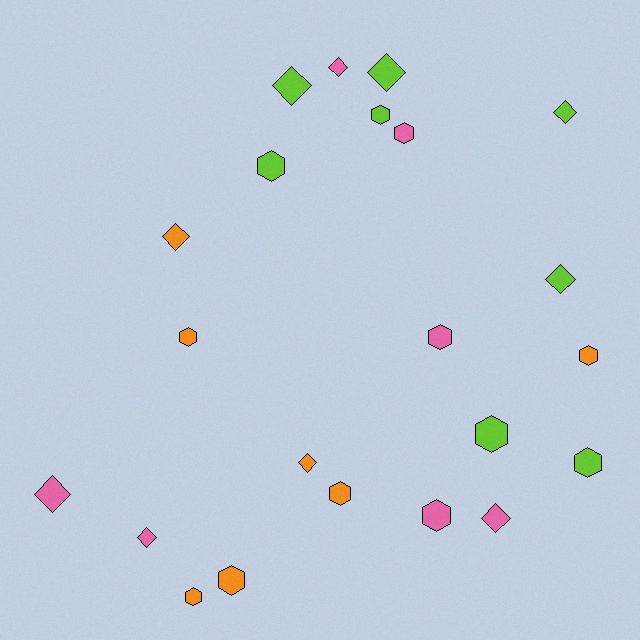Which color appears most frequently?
Lime, with 8 objects.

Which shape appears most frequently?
Hexagon, with 12 objects.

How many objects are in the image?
There are 22 objects.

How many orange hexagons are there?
There are 5 orange hexagons.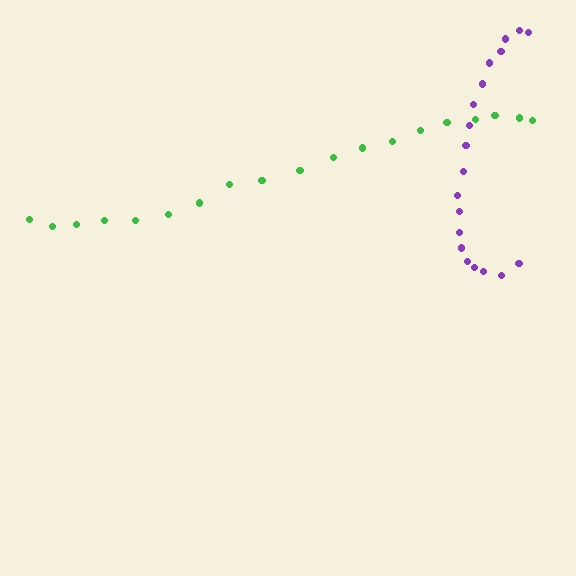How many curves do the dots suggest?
There are 2 distinct paths.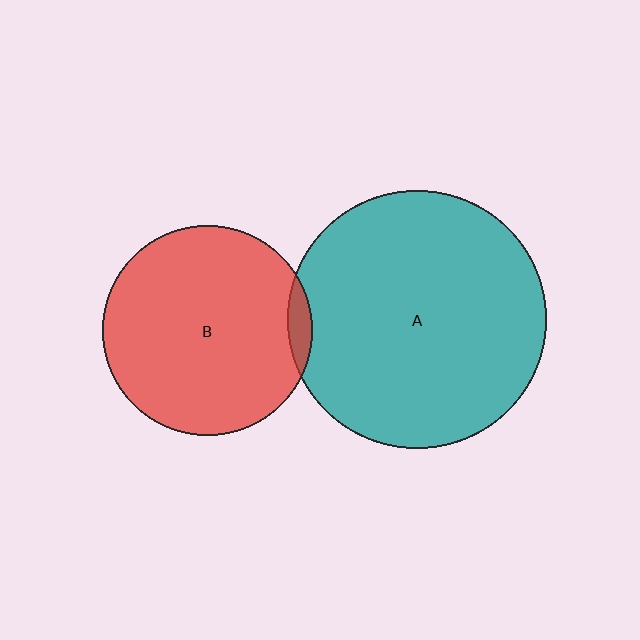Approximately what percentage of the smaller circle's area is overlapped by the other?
Approximately 5%.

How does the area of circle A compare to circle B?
Approximately 1.5 times.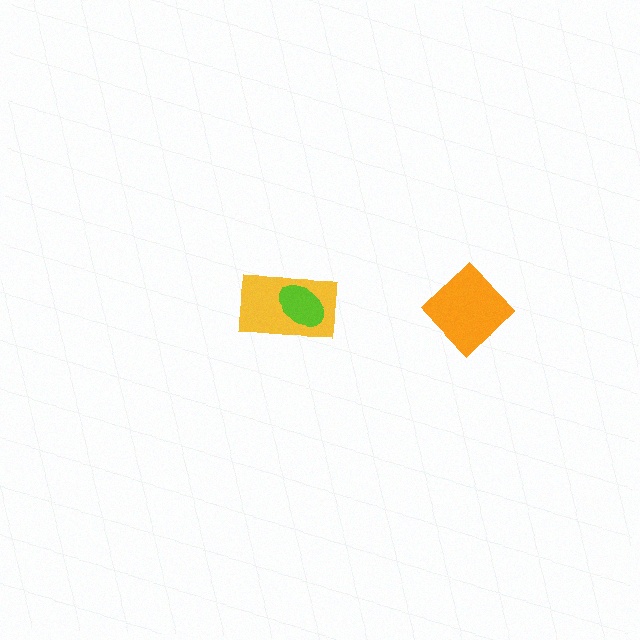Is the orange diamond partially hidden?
No, no other shape covers it.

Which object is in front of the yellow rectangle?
The lime ellipse is in front of the yellow rectangle.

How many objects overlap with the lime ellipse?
1 object overlaps with the lime ellipse.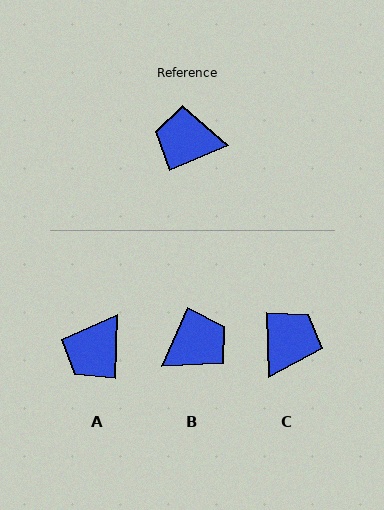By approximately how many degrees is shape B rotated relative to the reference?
Approximately 137 degrees clockwise.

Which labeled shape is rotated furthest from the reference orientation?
B, about 137 degrees away.